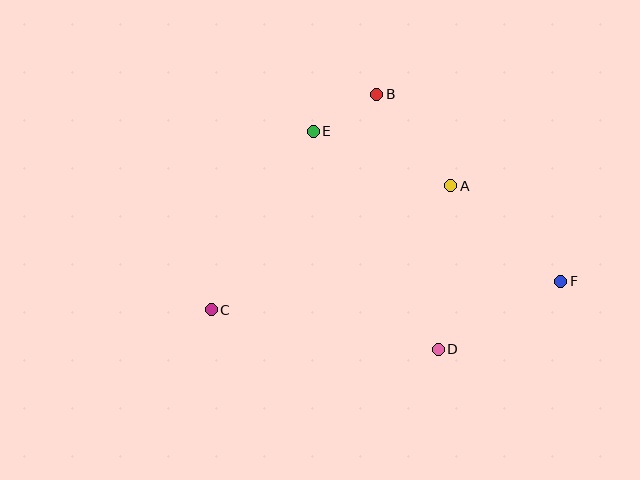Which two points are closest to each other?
Points B and E are closest to each other.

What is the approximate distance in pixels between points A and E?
The distance between A and E is approximately 148 pixels.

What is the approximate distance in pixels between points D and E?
The distance between D and E is approximately 251 pixels.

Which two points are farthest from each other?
Points C and F are farthest from each other.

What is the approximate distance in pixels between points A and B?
The distance between A and B is approximately 118 pixels.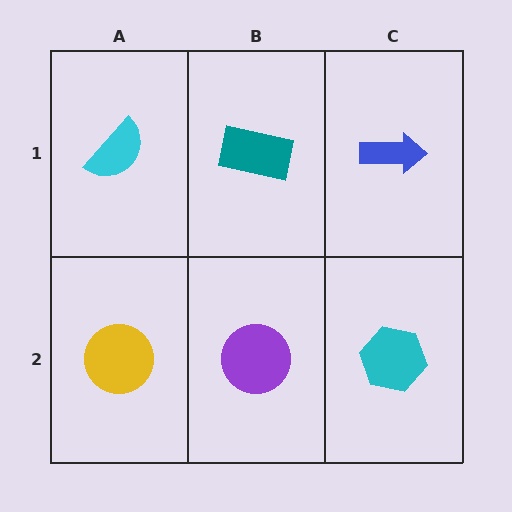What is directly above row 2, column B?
A teal rectangle.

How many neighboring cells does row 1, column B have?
3.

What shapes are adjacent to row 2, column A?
A cyan semicircle (row 1, column A), a purple circle (row 2, column B).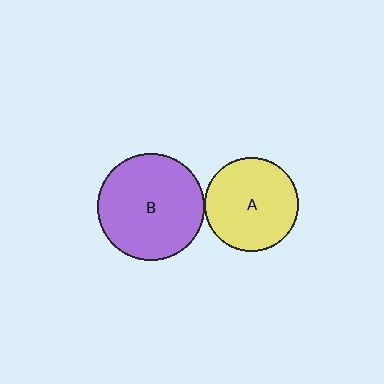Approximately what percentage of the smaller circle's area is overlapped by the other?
Approximately 5%.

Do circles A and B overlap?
Yes.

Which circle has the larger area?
Circle B (purple).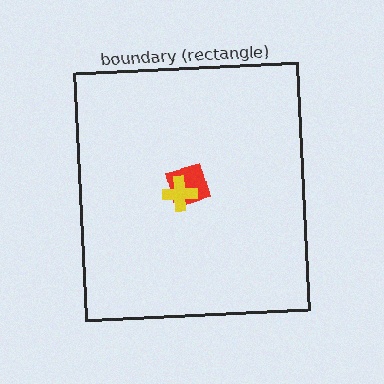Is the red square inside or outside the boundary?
Inside.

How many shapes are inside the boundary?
2 inside, 0 outside.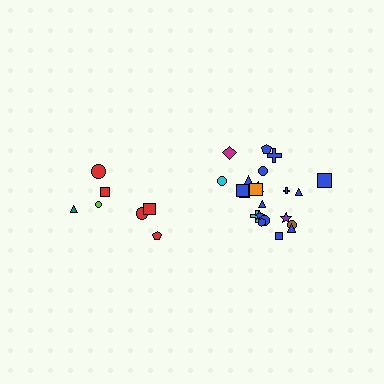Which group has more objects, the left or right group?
The right group.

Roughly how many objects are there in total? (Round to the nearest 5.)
Roughly 30 objects in total.